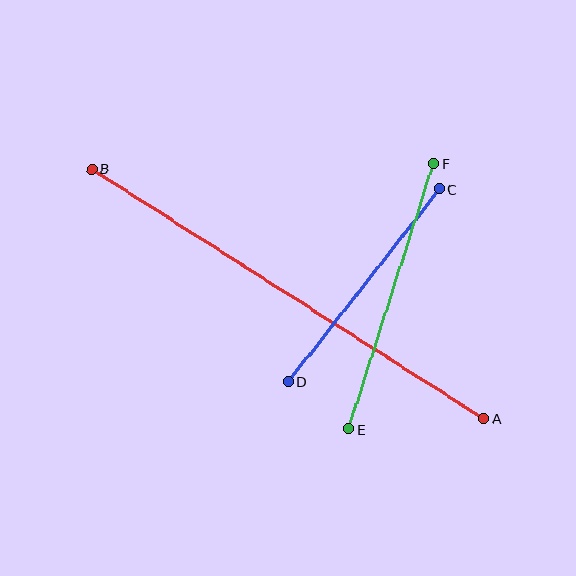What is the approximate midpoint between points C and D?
The midpoint is at approximately (364, 285) pixels.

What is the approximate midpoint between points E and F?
The midpoint is at approximately (391, 297) pixels.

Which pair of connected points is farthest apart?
Points A and B are farthest apart.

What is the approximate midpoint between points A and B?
The midpoint is at approximately (288, 294) pixels.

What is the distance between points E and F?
The distance is approximately 278 pixels.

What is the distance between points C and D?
The distance is approximately 245 pixels.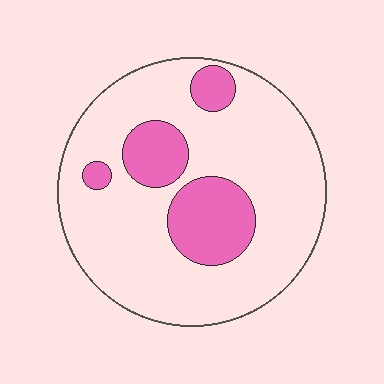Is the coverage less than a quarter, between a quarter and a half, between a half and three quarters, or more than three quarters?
Less than a quarter.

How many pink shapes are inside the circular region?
4.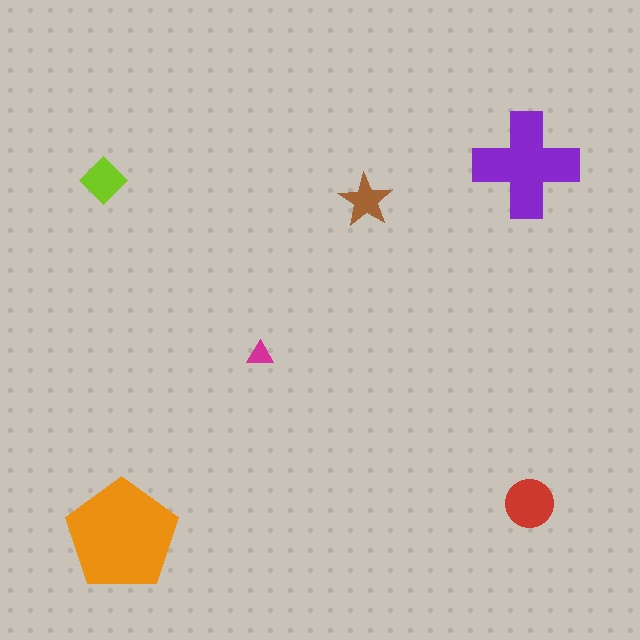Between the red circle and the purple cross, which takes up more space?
The purple cross.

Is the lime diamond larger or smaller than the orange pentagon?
Smaller.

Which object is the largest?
The orange pentagon.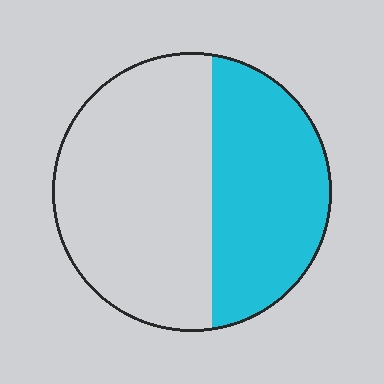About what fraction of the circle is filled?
About two fifths (2/5).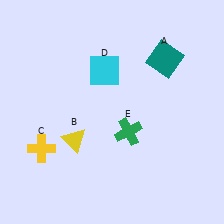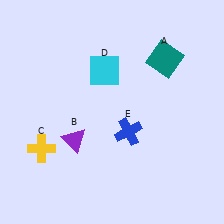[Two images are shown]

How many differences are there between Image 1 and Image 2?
There are 2 differences between the two images.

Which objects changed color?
B changed from yellow to purple. E changed from green to blue.